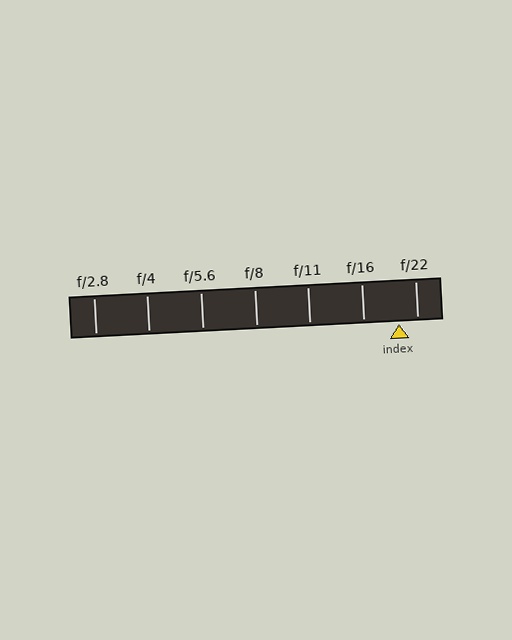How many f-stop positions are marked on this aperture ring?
There are 7 f-stop positions marked.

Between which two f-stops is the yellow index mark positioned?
The index mark is between f/16 and f/22.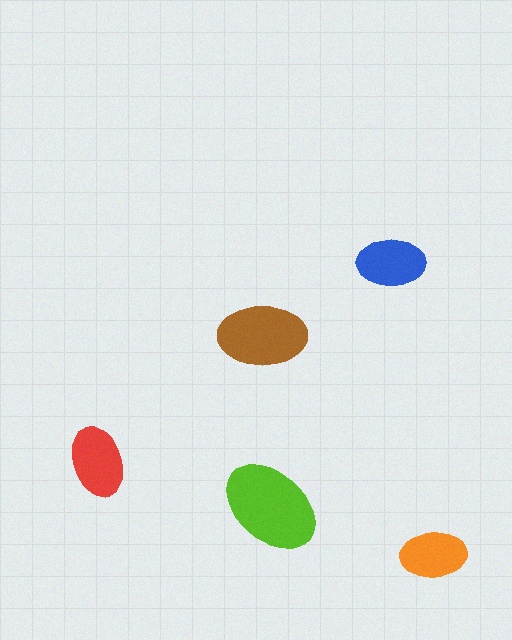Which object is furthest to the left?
The red ellipse is leftmost.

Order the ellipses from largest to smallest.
the lime one, the brown one, the red one, the blue one, the orange one.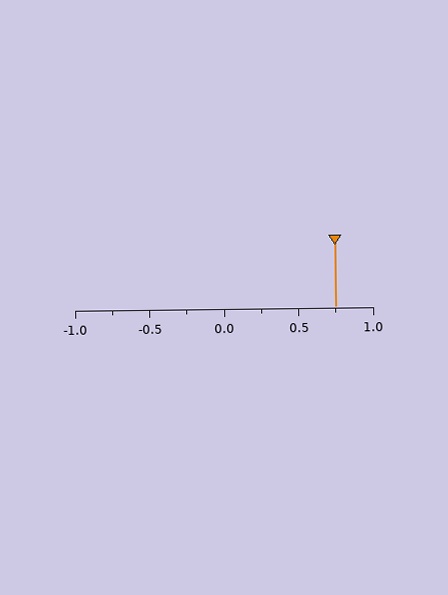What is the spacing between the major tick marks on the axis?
The major ticks are spaced 0.5 apart.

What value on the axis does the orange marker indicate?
The marker indicates approximately 0.75.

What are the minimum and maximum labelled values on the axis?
The axis runs from -1.0 to 1.0.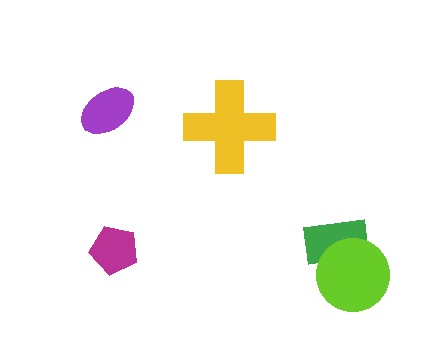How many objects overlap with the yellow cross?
0 objects overlap with the yellow cross.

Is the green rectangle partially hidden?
Yes, it is partially covered by another shape.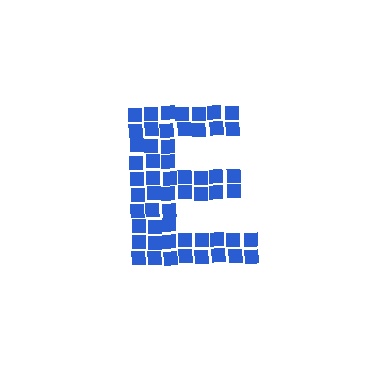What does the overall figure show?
The overall figure shows the letter E.